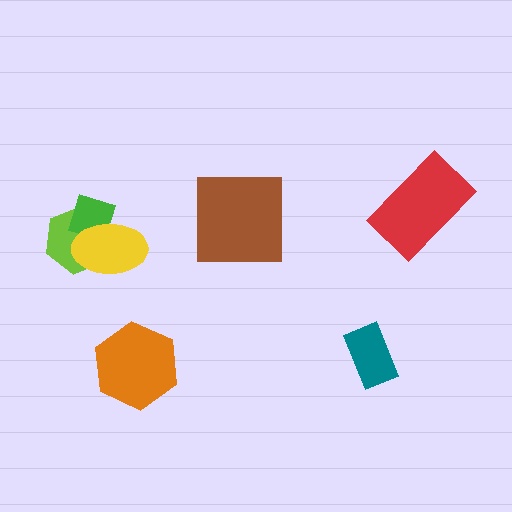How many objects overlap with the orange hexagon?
0 objects overlap with the orange hexagon.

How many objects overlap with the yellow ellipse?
2 objects overlap with the yellow ellipse.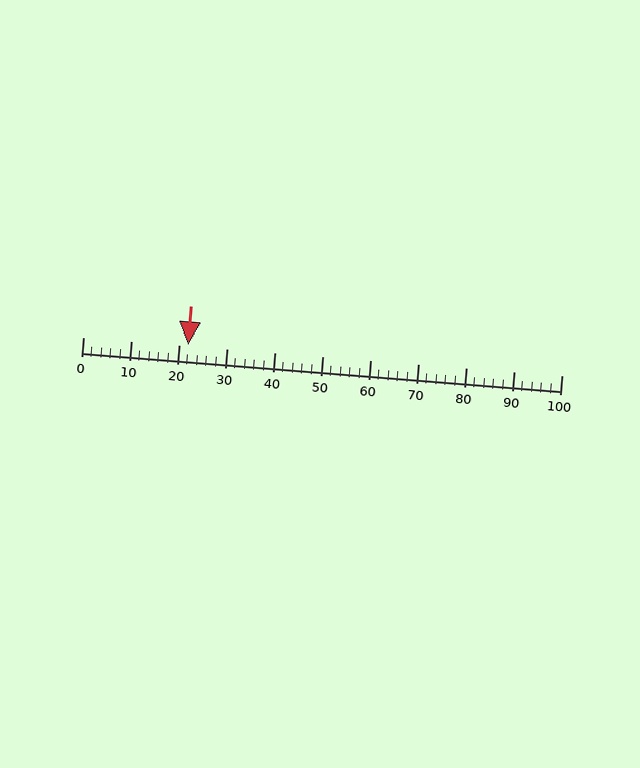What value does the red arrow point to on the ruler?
The red arrow points to approximately 22.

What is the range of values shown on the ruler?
The ruler shows values from 0 to 100.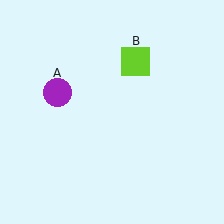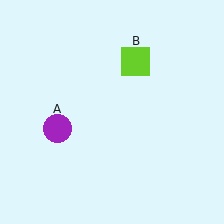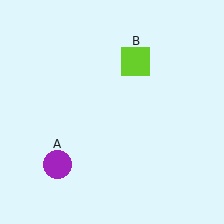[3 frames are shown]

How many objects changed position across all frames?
1 object changed position: purple circle (object A).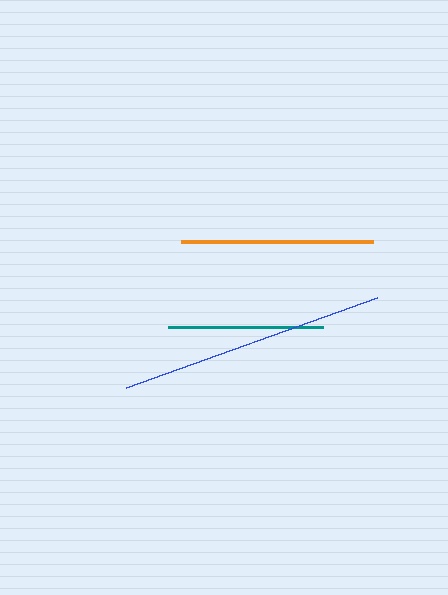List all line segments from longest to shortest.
From longest to shortest: blue, orange, teal.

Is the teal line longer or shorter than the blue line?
The blue line is longer than the teal line.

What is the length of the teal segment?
The teal segment is approximately 155 pixels long.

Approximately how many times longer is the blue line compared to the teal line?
The blue line is approximately 1.7 times the length of the teal line.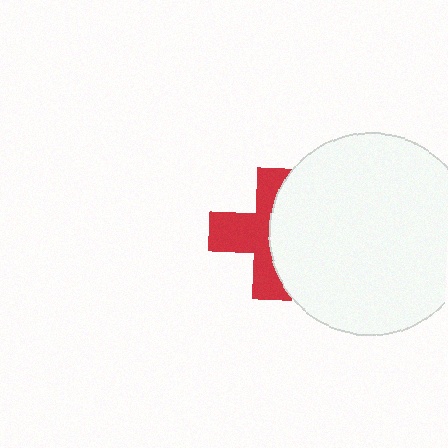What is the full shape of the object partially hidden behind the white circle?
The partially hidden object is a red cross.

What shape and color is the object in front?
The object in front is a white circle.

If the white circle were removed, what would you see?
You would see the complete red cross.